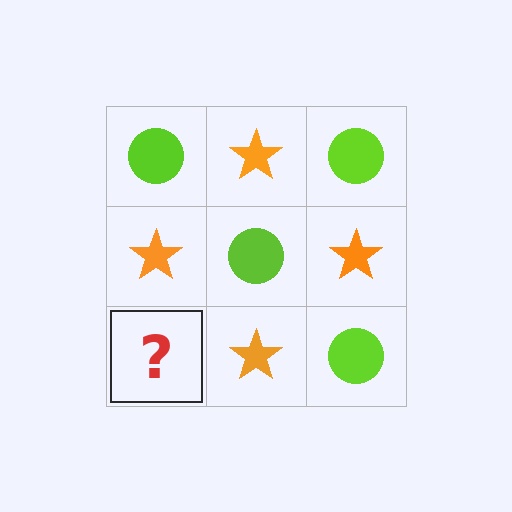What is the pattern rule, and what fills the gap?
The rule is that it alternates lime circle and orange star in a checkerboard pattern. The gap should be filled with a lime circle.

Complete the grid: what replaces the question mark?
The question mark should be replaced with a lime circle.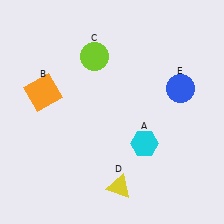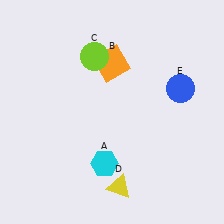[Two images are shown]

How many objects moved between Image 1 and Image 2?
2 objects moved between the two images.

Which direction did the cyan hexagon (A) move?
The cyan hexagon (A) moved left.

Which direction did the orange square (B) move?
The orange square (B) moved right.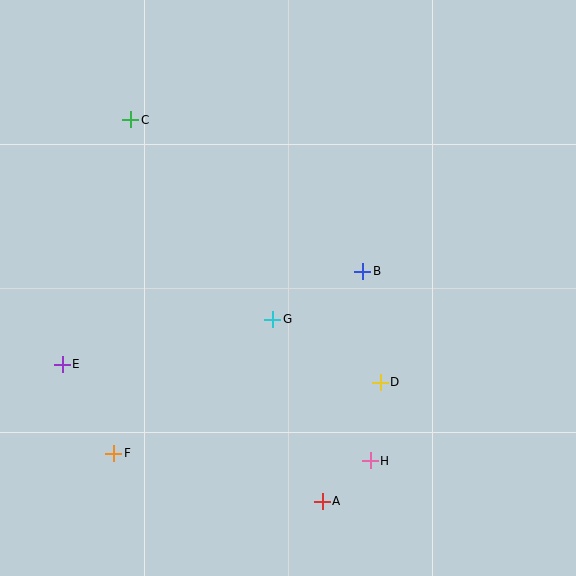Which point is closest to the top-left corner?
Point C is closest to the top-left corner.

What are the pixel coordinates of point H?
Point H is at (370, 461).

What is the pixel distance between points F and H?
The distance between F and H is 256 pixels.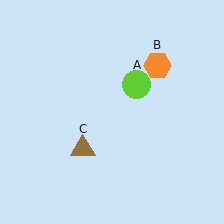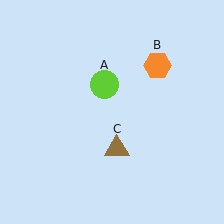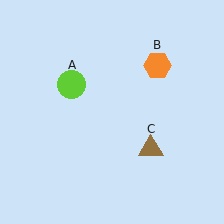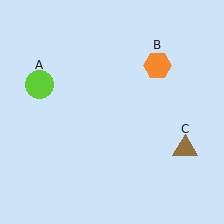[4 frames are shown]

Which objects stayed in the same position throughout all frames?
Orange hexagon (object B) remained stationary.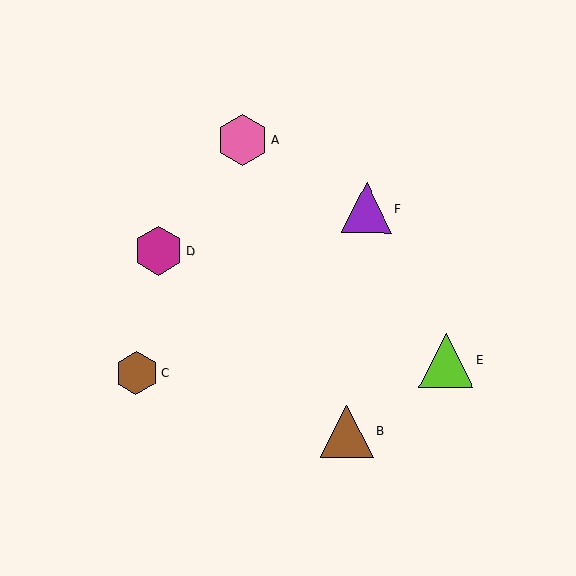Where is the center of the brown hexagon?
The center of the brown hexagon is at (136, 373).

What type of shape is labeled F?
Shape F is a purple triangle.